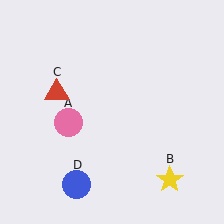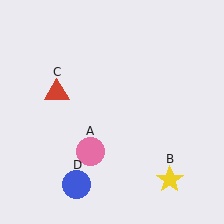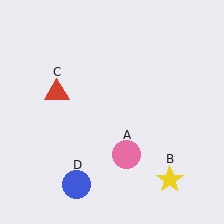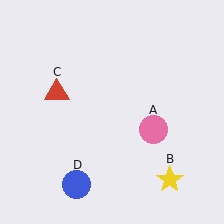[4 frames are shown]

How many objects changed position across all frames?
1 object changed position: pink circle (object A).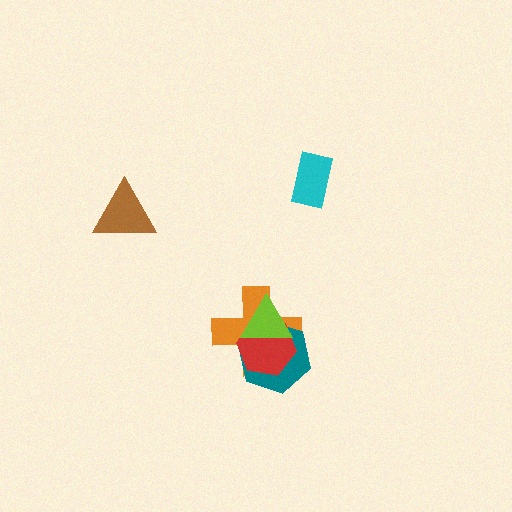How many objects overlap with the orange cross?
3 objects overlap with the orange cross.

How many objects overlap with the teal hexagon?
3 objects overlap with the teal hexagon.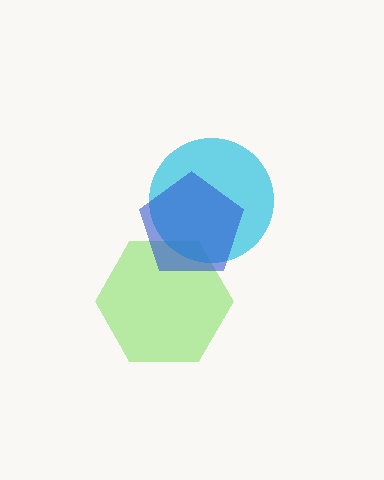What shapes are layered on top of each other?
The layered shapes are: a lime hexagon, a cyan circle, a blue pentagon.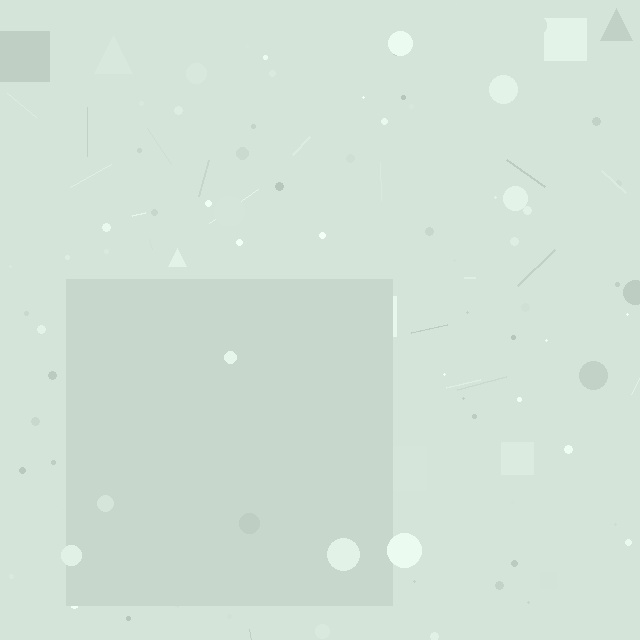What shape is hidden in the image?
A square is hidden in the image.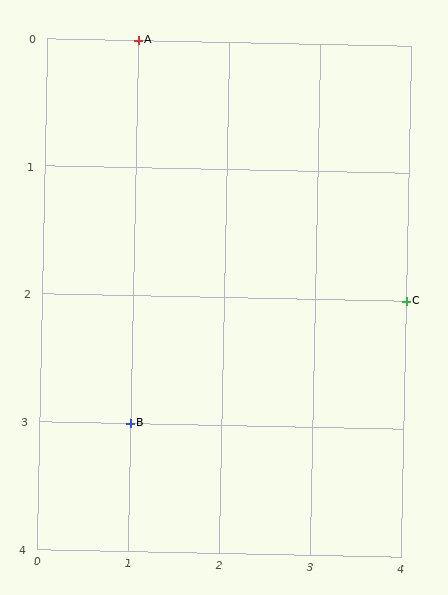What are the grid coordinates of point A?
Point A is at grid coordinates (1, 0).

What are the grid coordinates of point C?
Point C is at grid coordinates (4, 2).